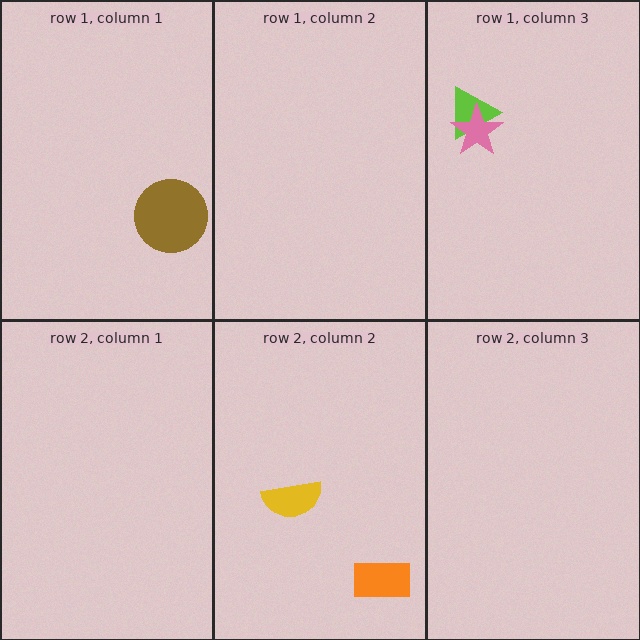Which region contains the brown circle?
The row 1, column 1 region.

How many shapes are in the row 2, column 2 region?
2.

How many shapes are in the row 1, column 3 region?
2.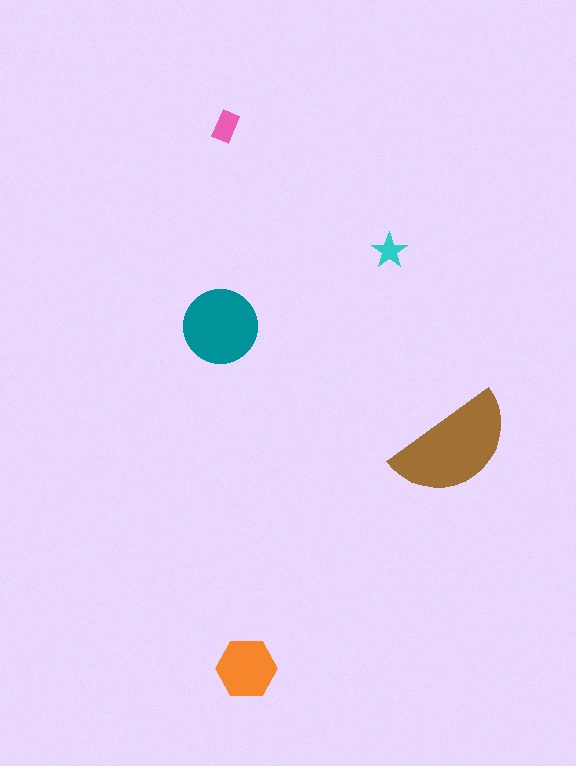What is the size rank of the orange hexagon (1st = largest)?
3rd.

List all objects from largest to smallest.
The brown semicircle, the teal circle, the orange hexagon, the pink rectangle, the cyan star.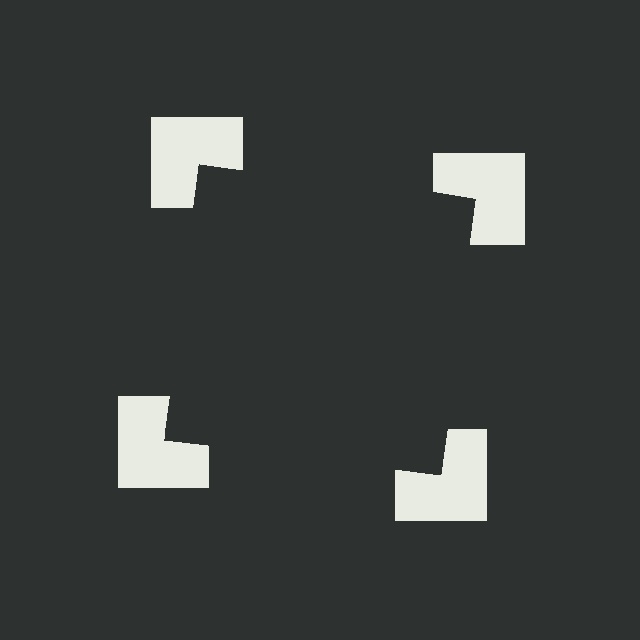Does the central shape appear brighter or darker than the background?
It typically appears slightly darker than the background, even though no actual brightness change is drawn.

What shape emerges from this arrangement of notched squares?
An illusory square — its edges are inferred from the aligned wedge cuts in the notched squares, not physically drawn.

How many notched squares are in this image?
There are 4 — one at each vertex of the illusory square.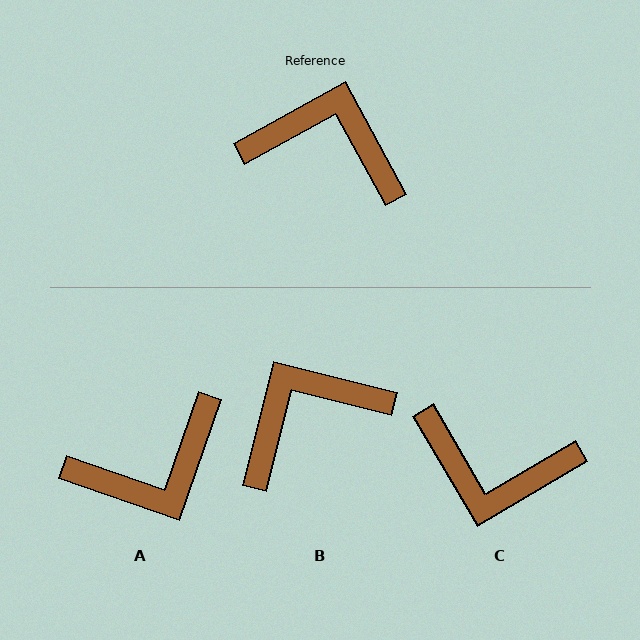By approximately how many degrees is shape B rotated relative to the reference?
Approximately 47 degrees counter-clockwise.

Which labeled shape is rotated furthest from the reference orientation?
C, about 178 degrees away.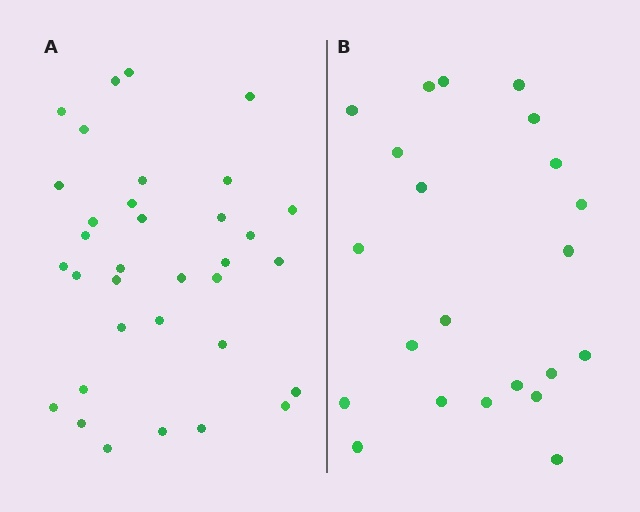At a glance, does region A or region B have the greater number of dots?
Region A (the left region) has more dots.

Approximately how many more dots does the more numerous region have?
Region A has roughly 12 or so more dots than region B.